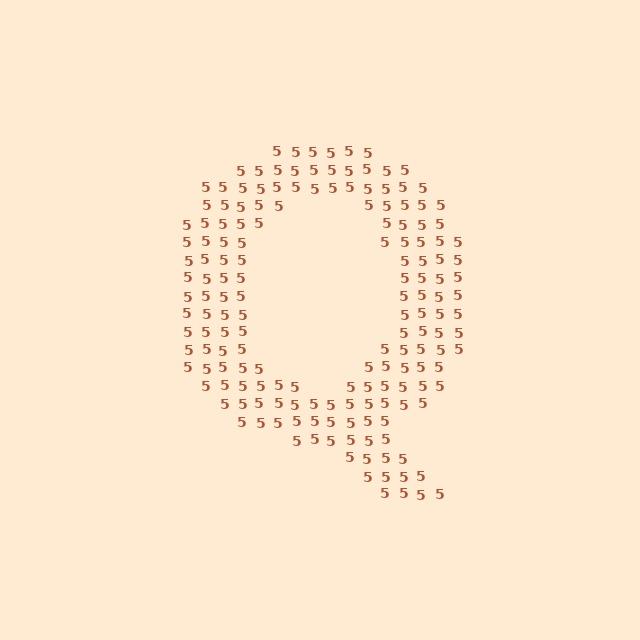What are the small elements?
The small elements are digit 5's.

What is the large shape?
The large shape is the letter Q.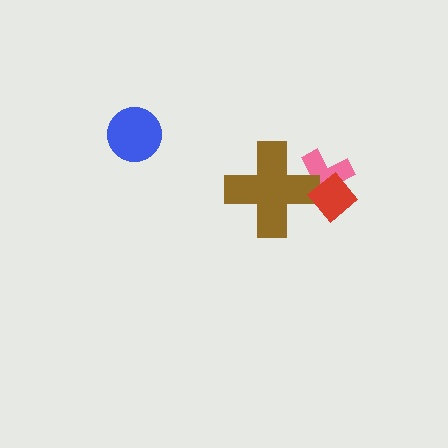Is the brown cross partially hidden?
Yes, it is partially covered by another shape.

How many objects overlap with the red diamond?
2 objects overlap with the red diamond.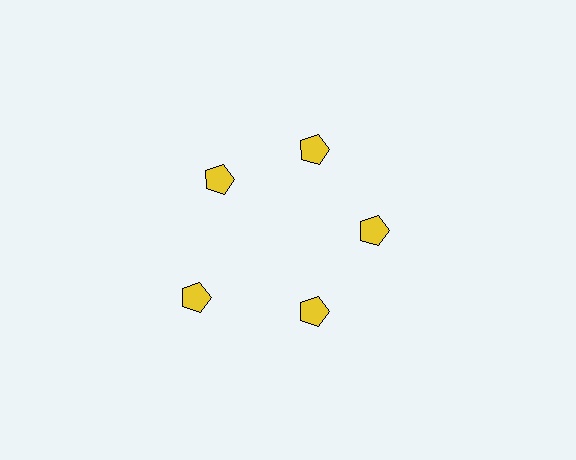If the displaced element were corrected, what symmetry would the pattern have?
It would have 5-fold rotational symmetry — the pattern would map onto itself every 72 degrees.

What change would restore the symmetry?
The symmetry would be restored by moving it inward, back onto the ring so that all 5 pentagons sit at equal angles and equal distance from the center.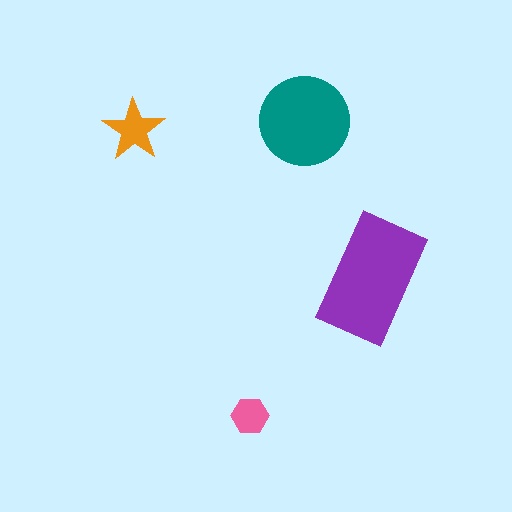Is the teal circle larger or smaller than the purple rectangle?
Smaller.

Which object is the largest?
The purple rectangle.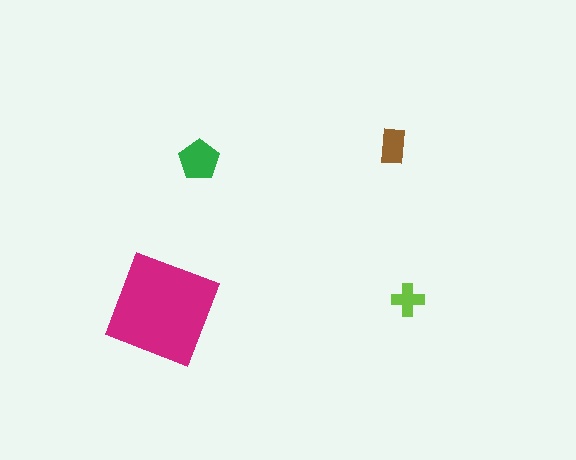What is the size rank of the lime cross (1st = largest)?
4th.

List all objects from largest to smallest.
The magenta square, the green pentagon, the brown rectangle, the lime cross.